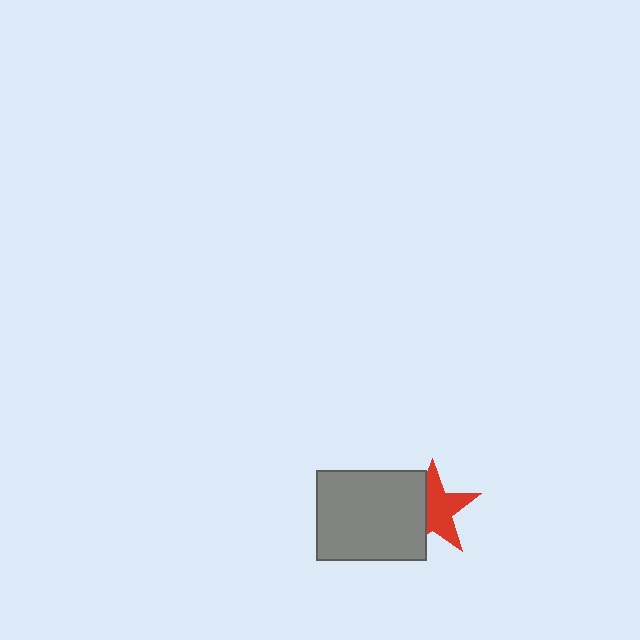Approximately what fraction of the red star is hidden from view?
Roughly 40% of the red star is hidden behind the gray rectangle.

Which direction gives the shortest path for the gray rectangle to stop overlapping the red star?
Moving left gives the shortest separation.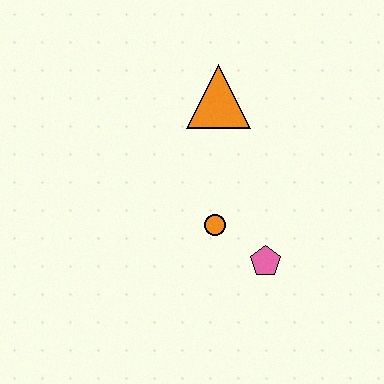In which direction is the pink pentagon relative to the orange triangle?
The pink pentagon is below the orange triangle.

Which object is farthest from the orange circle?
The orange triangle is farthest from the orange circle.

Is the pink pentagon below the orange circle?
Yes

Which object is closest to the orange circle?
The pink pentagon is closest to the orange circle.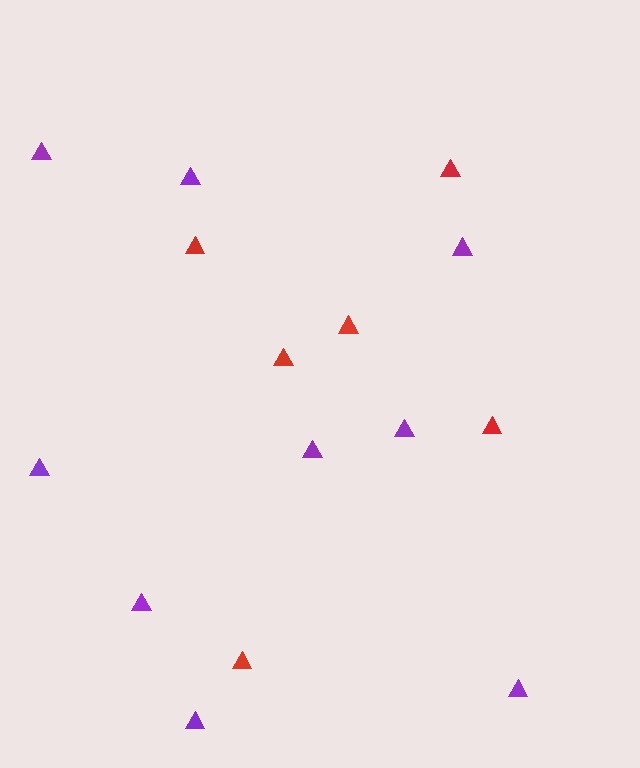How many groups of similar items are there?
There are 2 groups: one group of red triangles (6) and one group of purple triangles (9).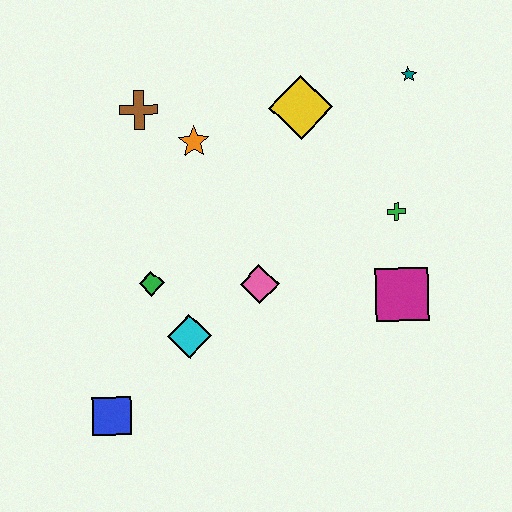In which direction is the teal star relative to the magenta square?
The teal star is above the magenta square.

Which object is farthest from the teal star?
The blue square is farthest from the teal star.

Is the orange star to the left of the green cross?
Yes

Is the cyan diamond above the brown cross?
No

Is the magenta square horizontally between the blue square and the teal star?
Yes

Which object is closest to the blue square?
The cyan diamond is closest to the blue square.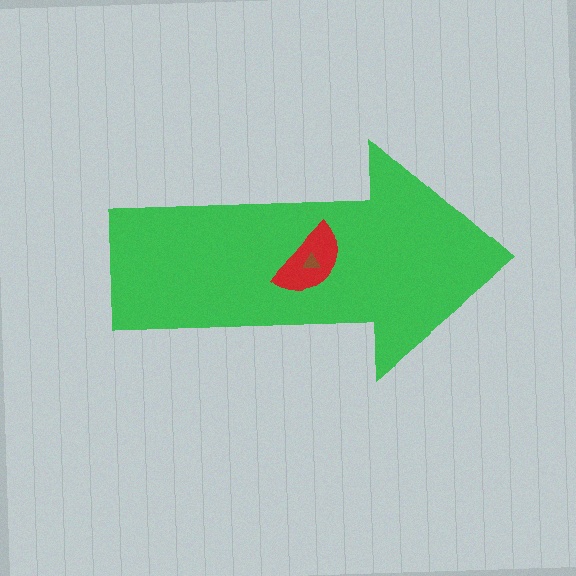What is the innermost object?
The brown triangle.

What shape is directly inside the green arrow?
The red semicircle.